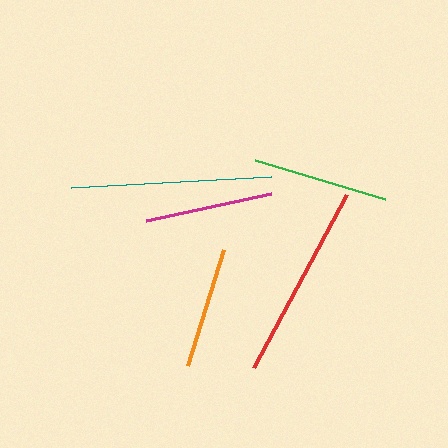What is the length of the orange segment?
The orange segment is approximately 121 pixels long.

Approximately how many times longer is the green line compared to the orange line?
The green line is approximately 1.1 times the length of the orange line.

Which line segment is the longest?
The teal line is the longest at approximately 201 pixels.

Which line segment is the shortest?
The orange line is the shortest at approximately 121 pixels.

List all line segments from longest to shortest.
From longest to shortest: teal, red, green, magenta, orange.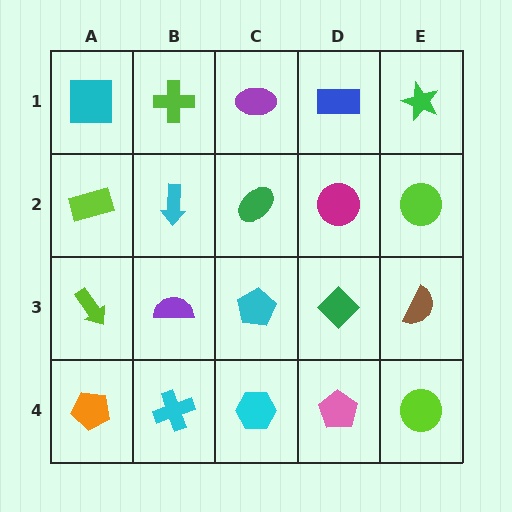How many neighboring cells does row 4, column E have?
2.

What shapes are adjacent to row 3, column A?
A lime rectangle (row 2, column A), an orange pentagon (row 4, column A), a purple semicircle (row 3, column B).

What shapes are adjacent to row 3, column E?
A lime circle (row 2, column E), a lime circle (row 4, column E), a green diamond (row 3, column D).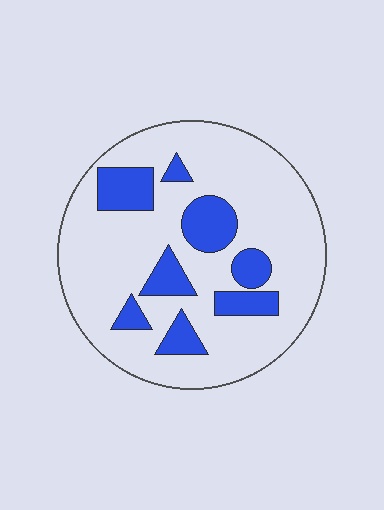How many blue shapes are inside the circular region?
8.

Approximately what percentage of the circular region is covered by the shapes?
Approximately 20%.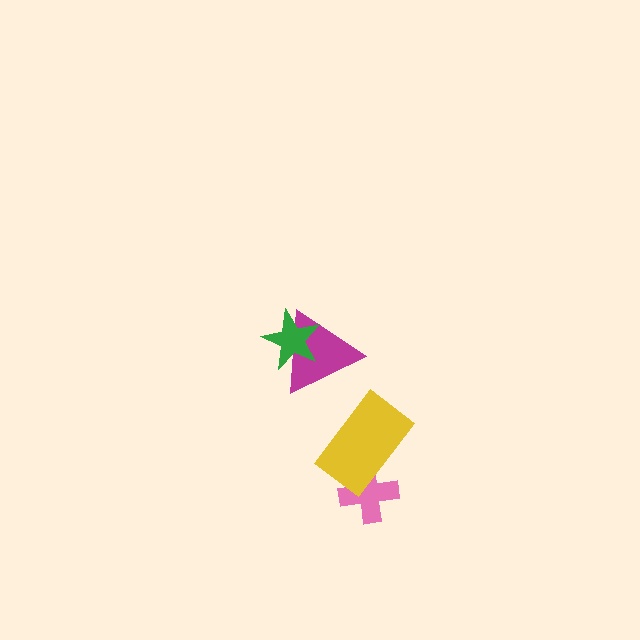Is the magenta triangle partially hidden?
Yes, it is partially covered by another shape.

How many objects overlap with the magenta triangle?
1 object overlaps with the magenta triangle.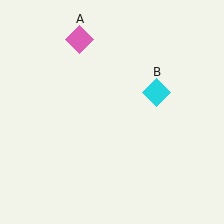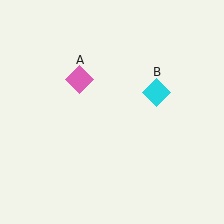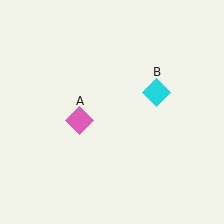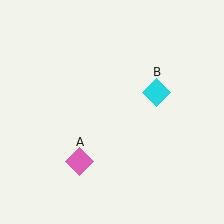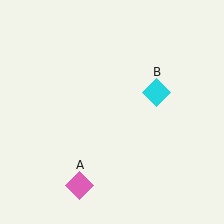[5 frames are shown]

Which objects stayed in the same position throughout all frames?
Cyan diamond (object B) remained stationary.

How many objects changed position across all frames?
1 object changed position: pink diamond (object A).